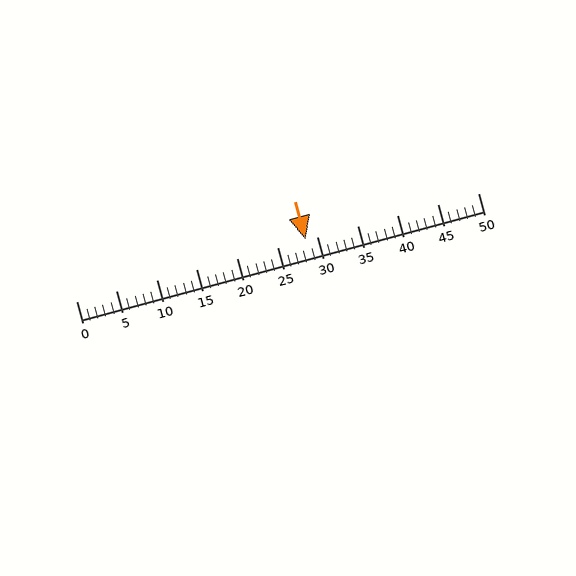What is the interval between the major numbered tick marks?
The major tick marks are spaced 5 units apart.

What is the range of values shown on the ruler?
The ruler shows values from 0 to 50.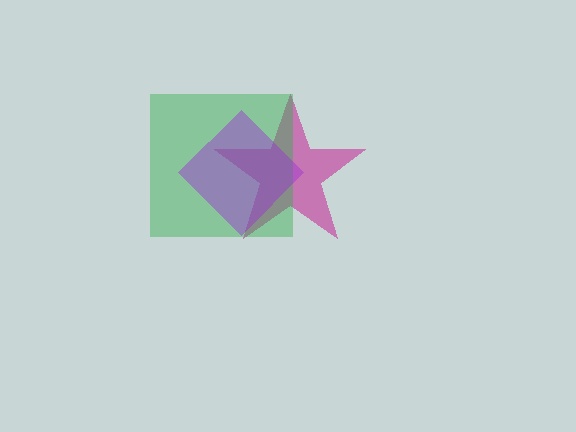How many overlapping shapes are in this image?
There are 3 overlapping shapes in the image.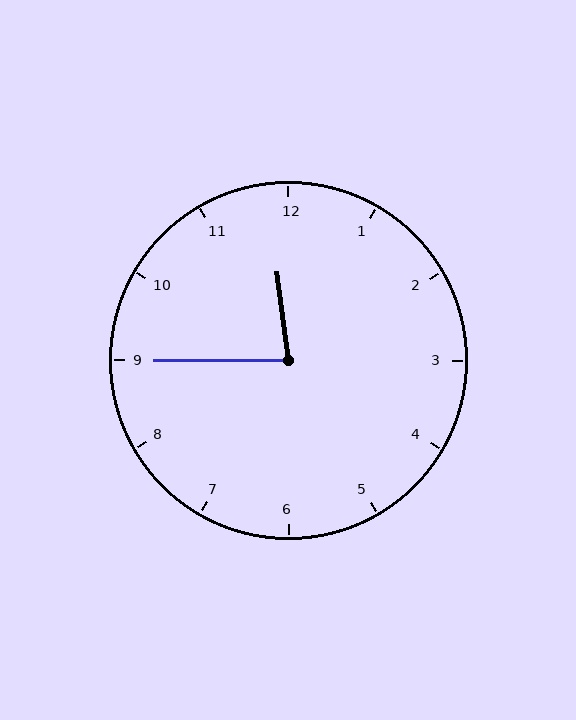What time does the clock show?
11:45.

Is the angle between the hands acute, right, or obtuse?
It is acute.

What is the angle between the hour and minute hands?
Approximately 82 degrees.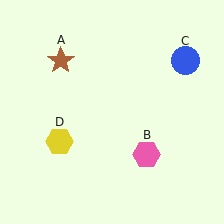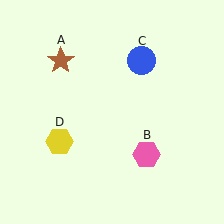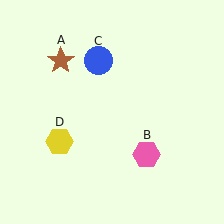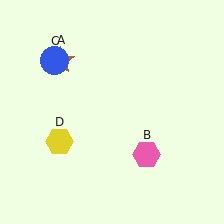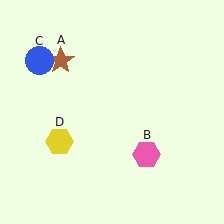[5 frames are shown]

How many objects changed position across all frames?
1 object changed position: blue circle (object C).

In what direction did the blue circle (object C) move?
The blue circle (object C) moved left.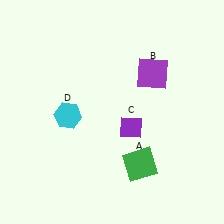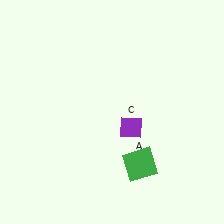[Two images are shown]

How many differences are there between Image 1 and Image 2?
There are 2 differences between the two images.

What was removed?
The cyan hexagon (D), the purple square (B) were removed in Image 2.